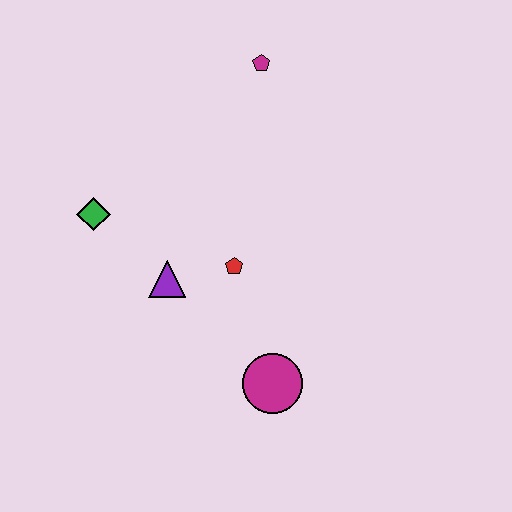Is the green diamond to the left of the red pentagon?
Yes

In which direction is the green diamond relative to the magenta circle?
The green diamond is to the left of the magenta circle.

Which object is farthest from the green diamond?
The magenta circle is farthest from the green diamond.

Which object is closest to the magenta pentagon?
The red pentagon is closest to the magenta pentagon.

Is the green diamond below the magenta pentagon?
Yes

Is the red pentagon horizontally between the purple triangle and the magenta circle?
Yes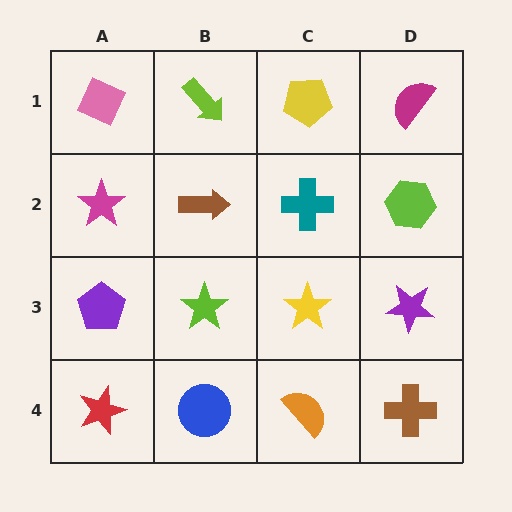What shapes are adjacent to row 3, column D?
A lime hexagon (row 2, column D), a brown cross (row 4, column D), a yellow star (row 3, column C).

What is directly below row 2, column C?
A yellow star.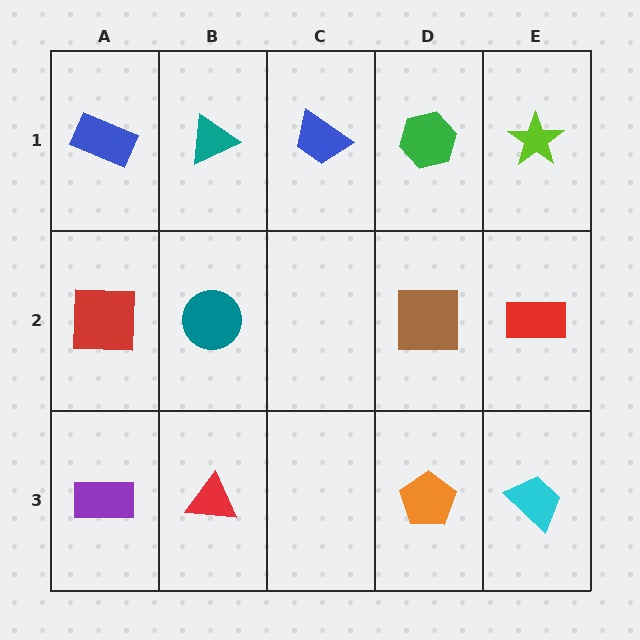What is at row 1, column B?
A teal triangle.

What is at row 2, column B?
A teal circle.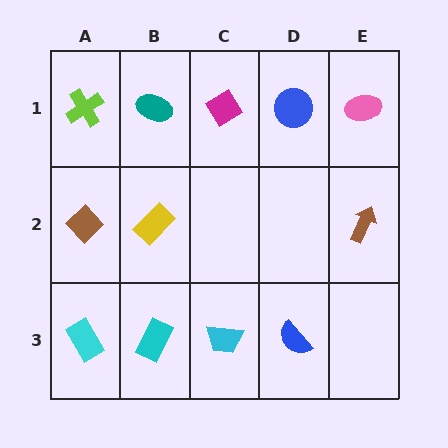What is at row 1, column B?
A teal ellipse.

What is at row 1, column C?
A magenta diamond.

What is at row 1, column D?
A blue circle.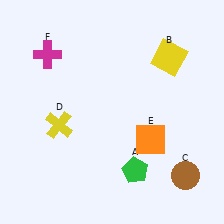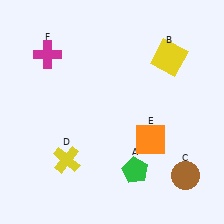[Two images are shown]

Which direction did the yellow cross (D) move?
The yellow cross (D) moved down.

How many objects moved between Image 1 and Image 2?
1 object moved between the two images.